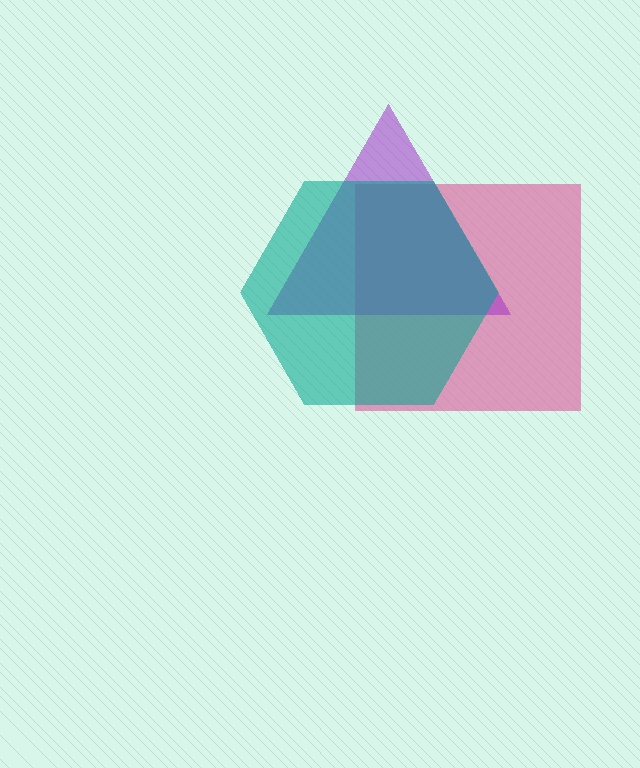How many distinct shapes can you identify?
There are 3 distinct shapes: a pink square, a purple triangle, a teal hexagon.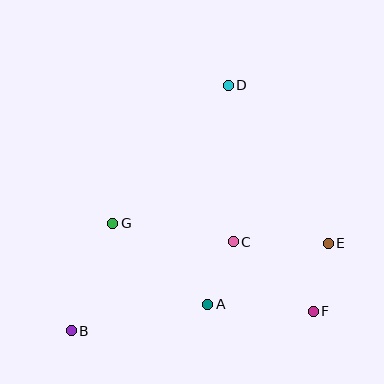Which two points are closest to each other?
Points A and C are closest to each other.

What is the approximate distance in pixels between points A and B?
The distance between A and B is approximately 139 pixels.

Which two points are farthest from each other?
Points B and D are farthest from each other.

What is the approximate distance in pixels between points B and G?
The distance between B and G is approximately 115 pixels.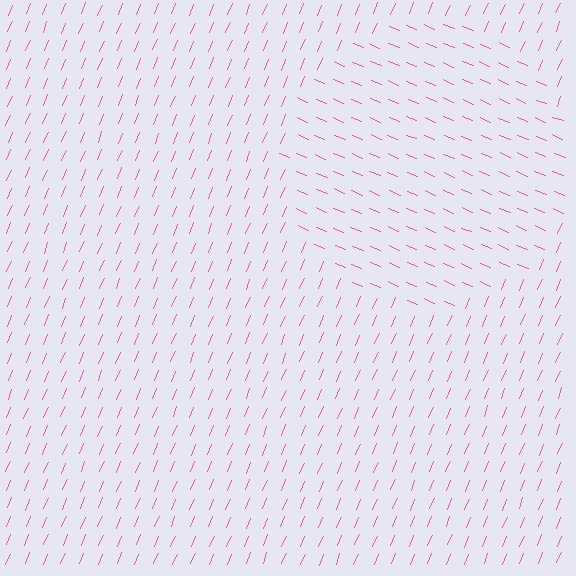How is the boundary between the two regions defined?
The boundary is defined purely by a change in line orientation (approximately 90 degrees difference). All lines are the same color and thickness.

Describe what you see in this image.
The image is filled with small pink line segments. A circle region in the image has lines oriented differently from the surrounding lines, creating a visible texture boundary.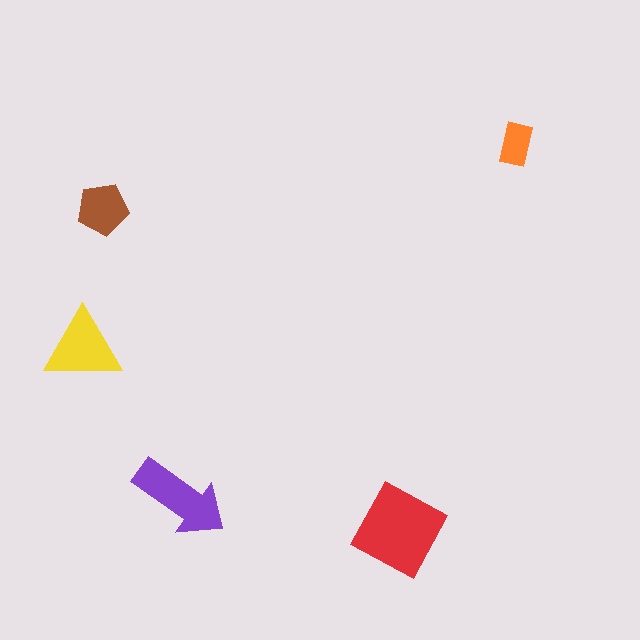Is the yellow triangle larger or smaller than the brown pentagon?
Larger.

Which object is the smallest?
The orange rectangle.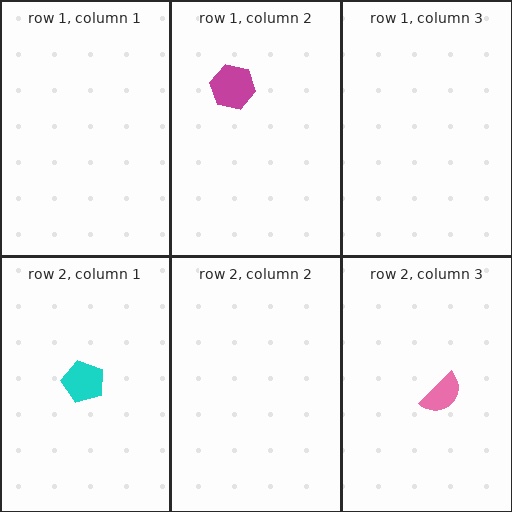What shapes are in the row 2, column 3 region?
The pink semicircle.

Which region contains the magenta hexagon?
The row 1, column 2 region.